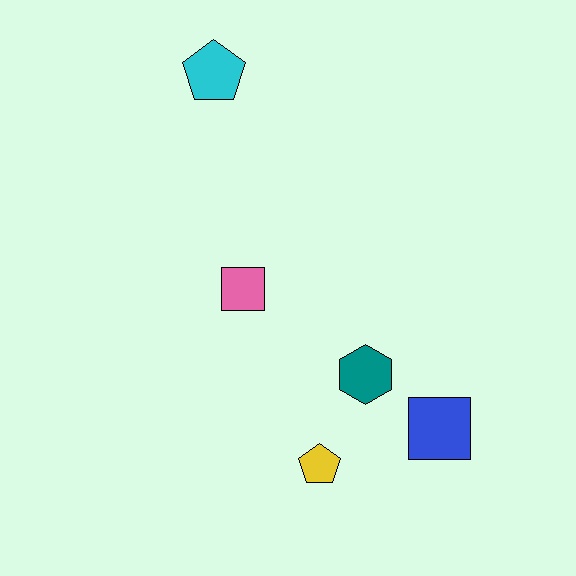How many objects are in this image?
There are 5 objects.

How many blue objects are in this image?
There is 1 blue object.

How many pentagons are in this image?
There are 2 pentagons.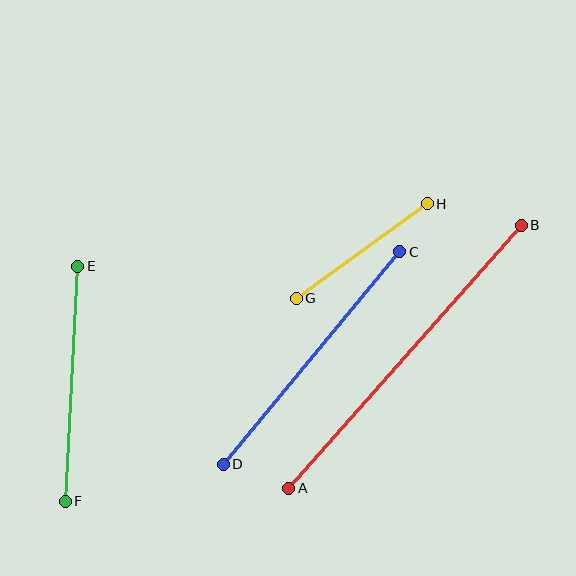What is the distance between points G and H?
The distance is approximately 161 pixels.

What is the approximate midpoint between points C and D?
The midpoint is at approximately (311, 358) pixels.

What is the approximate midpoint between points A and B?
The midpoint is at approximately (405, 357) pixels.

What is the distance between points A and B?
The distance is approximately 351 pixels.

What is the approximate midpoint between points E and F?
The midpoint is at approximately (72, 384) pixels.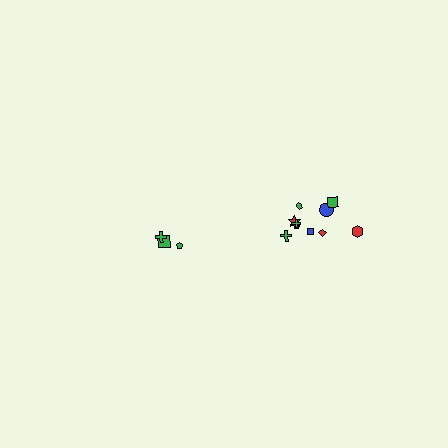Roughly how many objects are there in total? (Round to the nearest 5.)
Roughly 15 objects in total.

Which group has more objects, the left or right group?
The right group.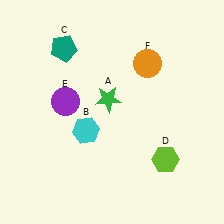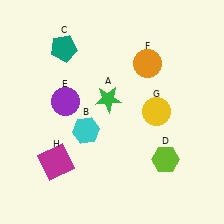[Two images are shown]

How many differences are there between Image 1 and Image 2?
There are 2 differences between the two images.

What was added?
A yellow circle (G), a magenta square (H) were added in Image 2.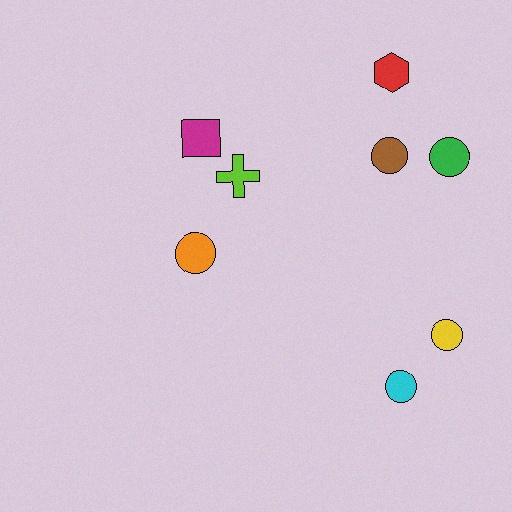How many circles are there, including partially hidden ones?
There are 5 circles.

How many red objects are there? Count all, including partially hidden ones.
There is 1 red object.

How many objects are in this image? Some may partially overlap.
There are 8 objects.